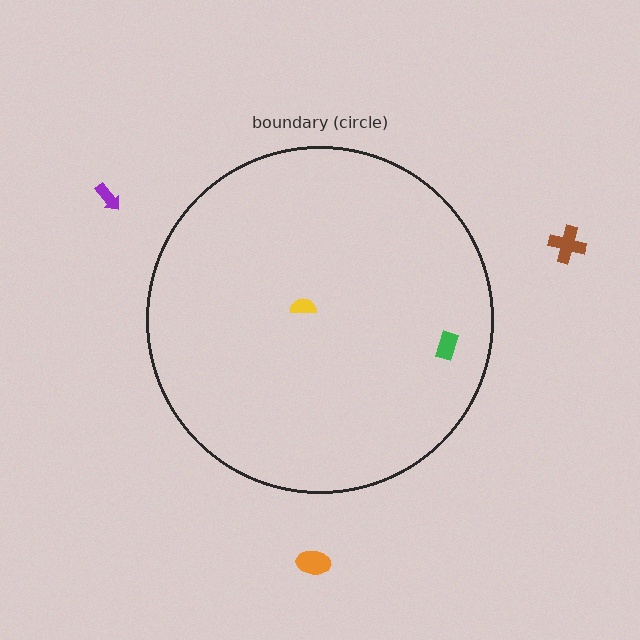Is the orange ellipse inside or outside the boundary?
Outside.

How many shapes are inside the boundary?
2 inside, 3 outside.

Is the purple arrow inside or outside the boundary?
Outside.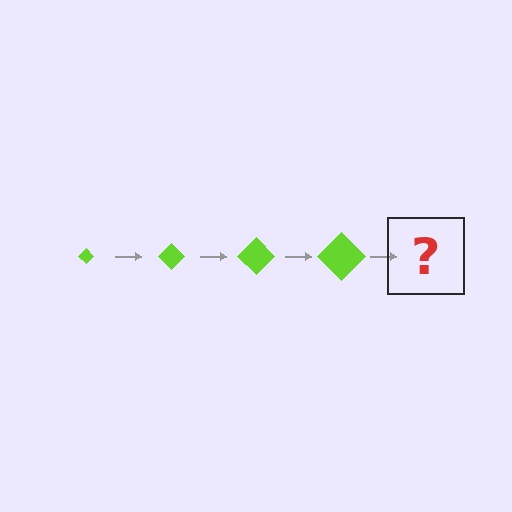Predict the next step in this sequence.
The next step is a lime diamond, larger than the previous one.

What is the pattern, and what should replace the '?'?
The pattern is that the diamond gets progressively larger each step. The '?' should be a lime diamond, larger than the previous one.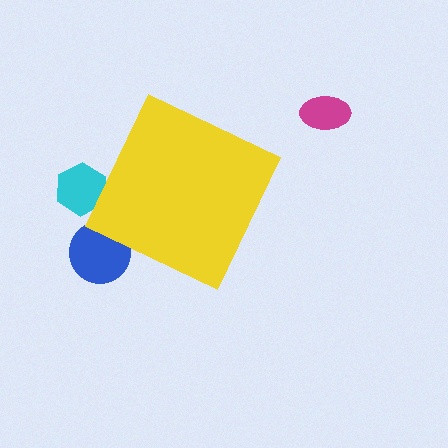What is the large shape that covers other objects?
A yellow diamond.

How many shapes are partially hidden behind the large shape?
2 shapes are partially hidden.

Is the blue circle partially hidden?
Yes, the blue circle is partially hidden behind the yellow diamond.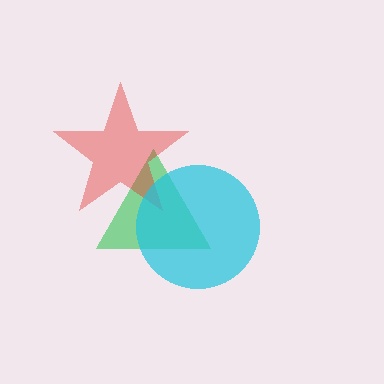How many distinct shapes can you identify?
There are 3 distinct shapes: a green triangle, a red star, a cyan circle.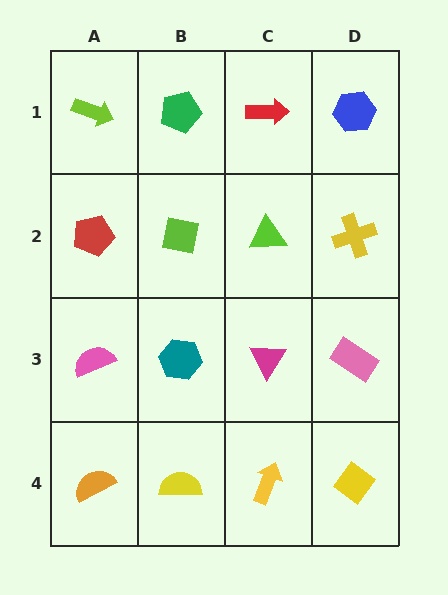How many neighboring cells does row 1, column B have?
3.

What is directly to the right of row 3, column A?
A teal hexagon.